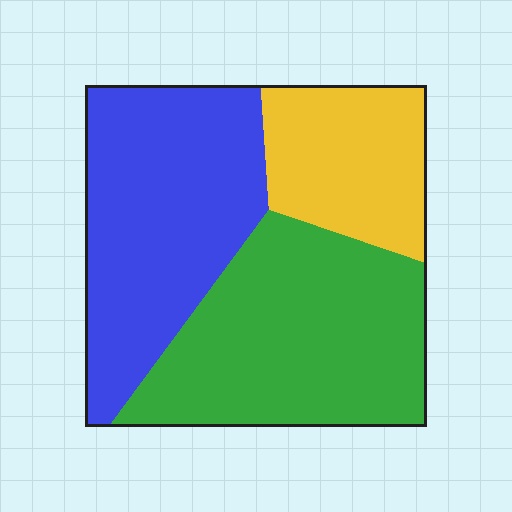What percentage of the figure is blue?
Blue takes up about three eighths (3/8) of the figure.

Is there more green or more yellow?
Green.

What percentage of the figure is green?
Green covers 41% of the figure.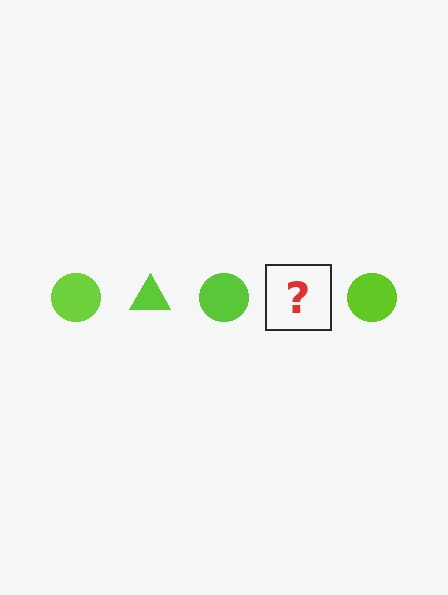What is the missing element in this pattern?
The missing element is a lime triangle.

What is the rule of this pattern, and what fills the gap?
The rule is that the pattern cycles through circle, triangle shapes in lime. The gap should be filled with a lime triangle.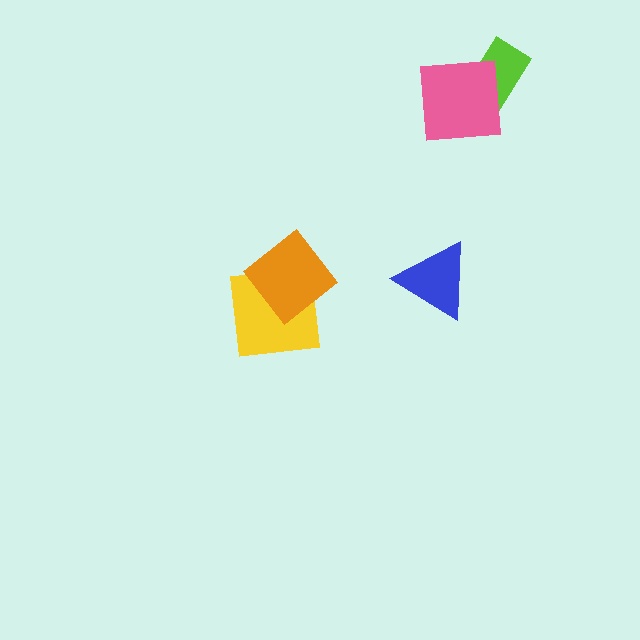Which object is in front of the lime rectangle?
The pink square is in front of the lime rectangle.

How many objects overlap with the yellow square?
1 object overlaps with the yellow square.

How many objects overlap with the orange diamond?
1 object overlaps with the orange diamond.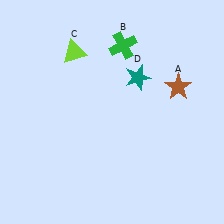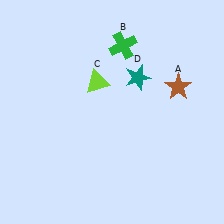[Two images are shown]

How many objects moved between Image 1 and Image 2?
1 object moved between the two images.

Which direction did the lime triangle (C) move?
The lime triangle (C) moved down.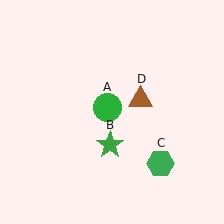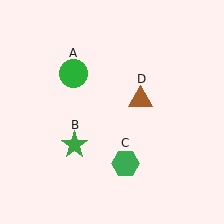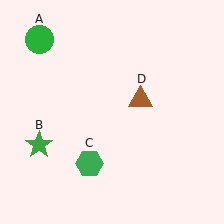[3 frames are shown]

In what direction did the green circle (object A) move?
The green circle (object A) moved up and to the left.